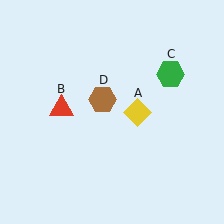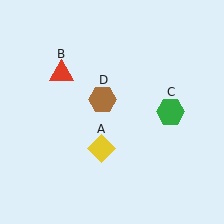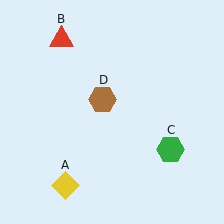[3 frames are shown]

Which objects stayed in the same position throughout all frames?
Brown hexagon (object D) remained stationary.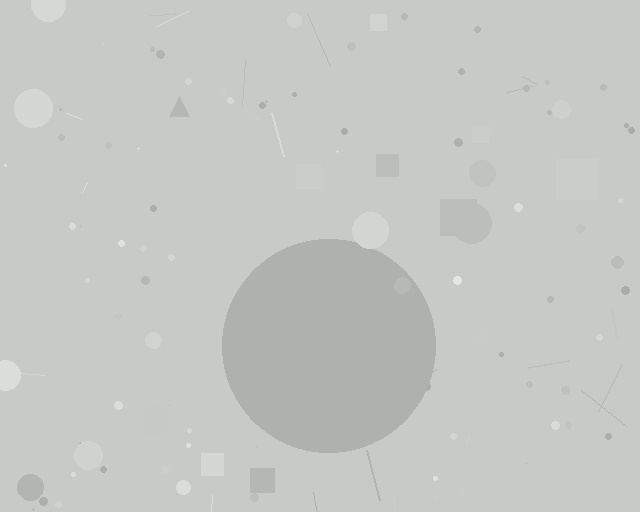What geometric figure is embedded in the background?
A circle is embedded in the background.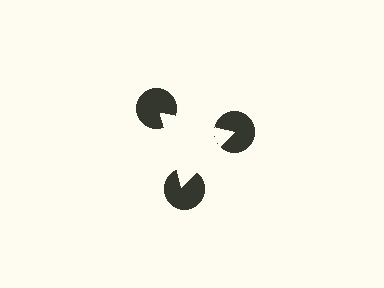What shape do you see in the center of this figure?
An illusory triangle — its edges are inferred from the aligned wedge cuts in the pac-man discs, not physically drawn.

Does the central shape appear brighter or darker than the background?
It typically appears slightly brighter than the background, even though no actual brightness change is drawn.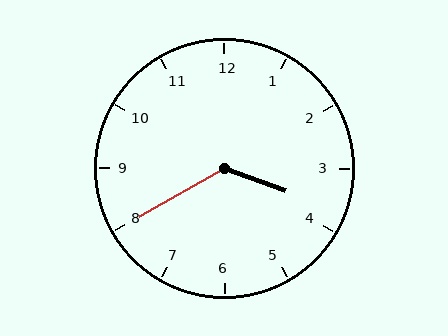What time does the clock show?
3:40.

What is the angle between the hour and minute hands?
Approximately 130 degrees.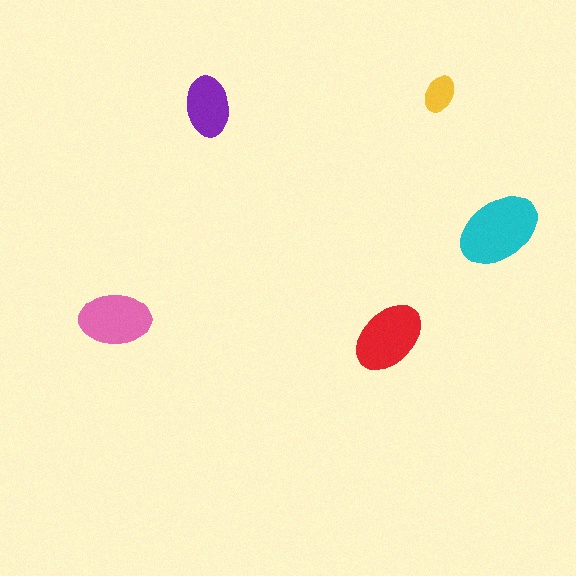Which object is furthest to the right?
The cyan ellipse is rightmost.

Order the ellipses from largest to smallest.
the cyan one, the red one, the pink one, the purple one, the yellow one.